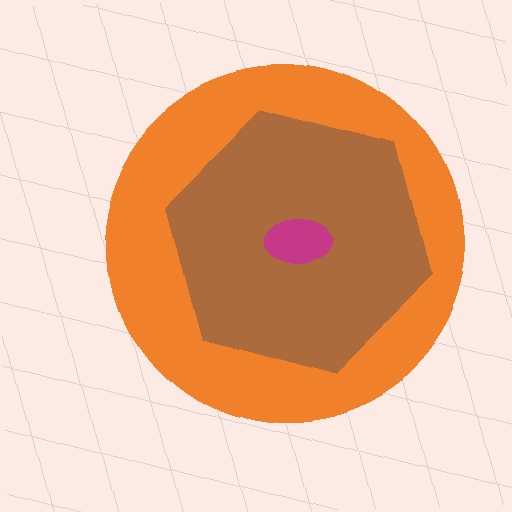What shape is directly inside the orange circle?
The brown hexagon.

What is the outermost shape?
The orange circle.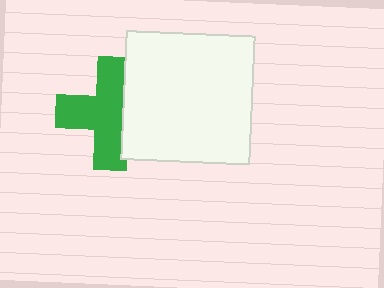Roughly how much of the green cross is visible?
Most of it is visible (roughly 70%).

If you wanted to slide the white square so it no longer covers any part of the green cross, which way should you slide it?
Slide it right — that is the most direct way to separate the two shapes.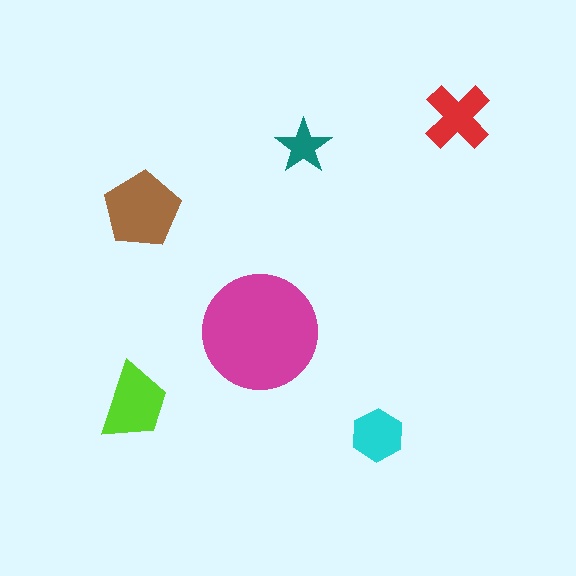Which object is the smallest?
The teal star.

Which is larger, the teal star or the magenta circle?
The magenta circle.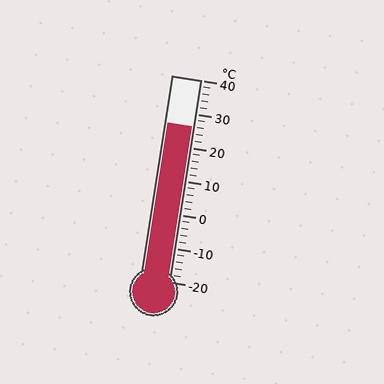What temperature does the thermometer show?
The thermometer shows approximately 26°C.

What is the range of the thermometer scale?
The thermometer scale ranges from -20°C to 40°C.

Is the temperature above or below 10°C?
The temperature is above 10°C.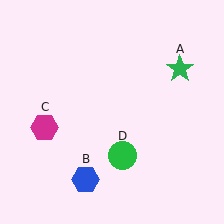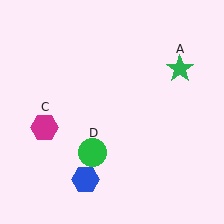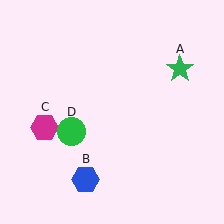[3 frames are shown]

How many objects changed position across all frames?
1 object changed position: green circle (object D).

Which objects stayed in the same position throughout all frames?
Green star (object A) and blue hexagon (object B) and magenta hexagon (object C) remained stationary.